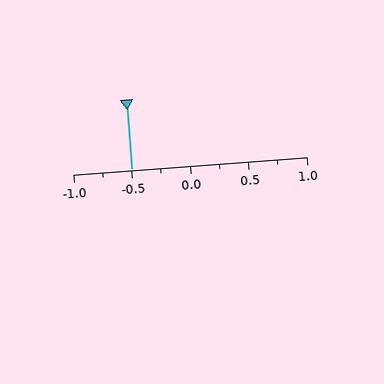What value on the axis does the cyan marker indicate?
The marker indicates approximately -0.5.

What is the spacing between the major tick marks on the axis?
The major ticks are spaced 0.5 apart.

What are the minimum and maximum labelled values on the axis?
The axis runs from -1.0 to 1.0.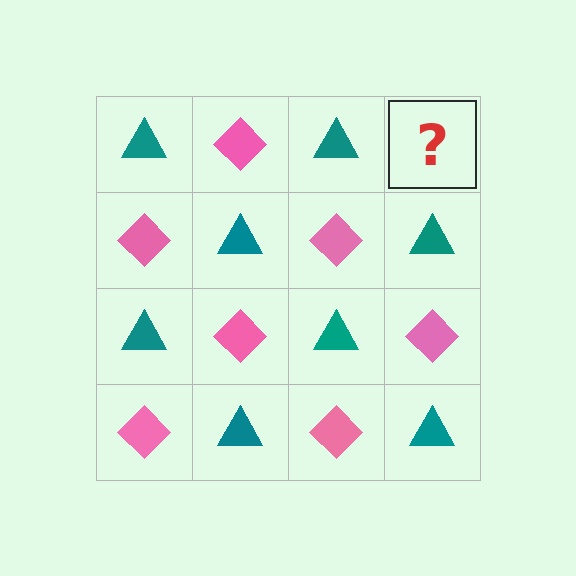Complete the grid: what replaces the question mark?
The question mark should be replaced with a pink diamond.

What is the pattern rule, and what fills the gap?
The rule is that it alternates teal triangle and pink diamond in a checkerboard pattern. The gap should be filled with a pink diamond.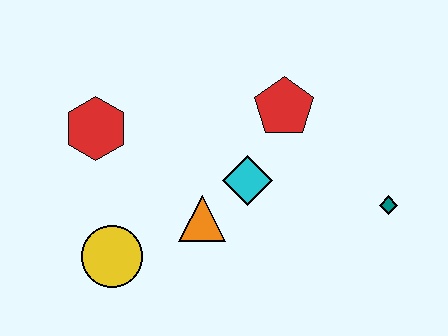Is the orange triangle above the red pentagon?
No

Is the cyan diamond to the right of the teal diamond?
No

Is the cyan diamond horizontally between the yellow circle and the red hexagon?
No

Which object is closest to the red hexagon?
The yellow circle is closest to the red hexagon.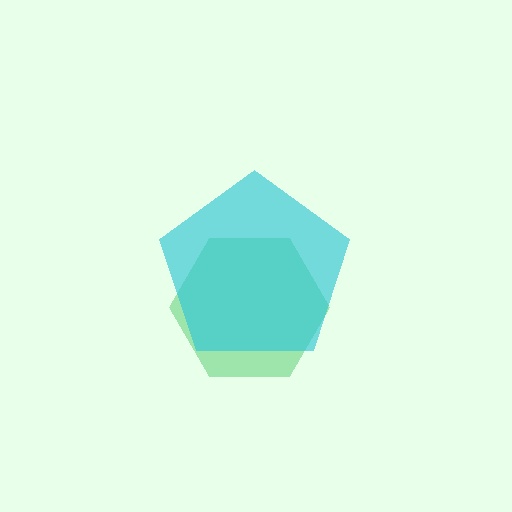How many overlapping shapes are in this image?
There are 2 overlapping shapes in the image.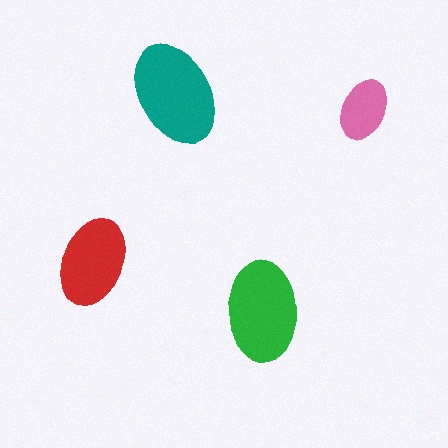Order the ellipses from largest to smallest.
the teal one, the green one, the red one, the pink one.